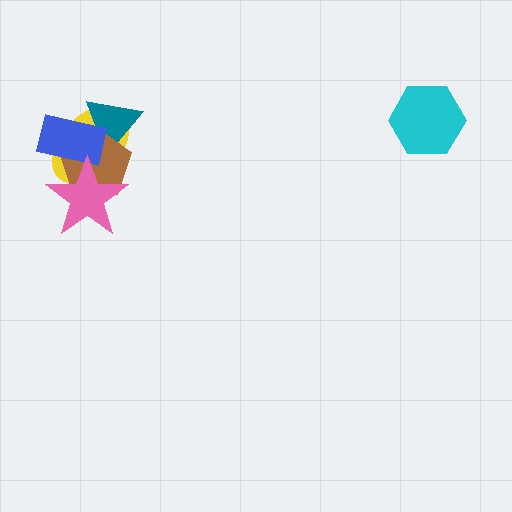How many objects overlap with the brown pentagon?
4 objects overlap with the brown pentagon.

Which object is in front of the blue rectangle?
The pink star is in front of the blue rectangle.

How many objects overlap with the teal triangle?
3 objects overlap with the teal triangle.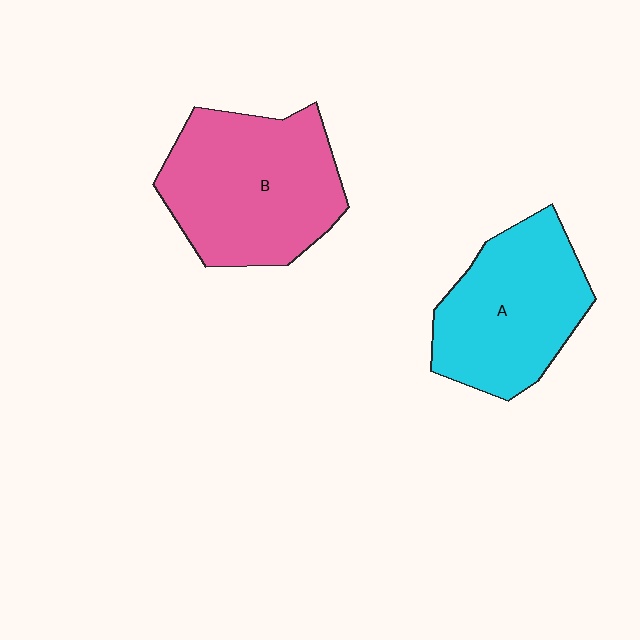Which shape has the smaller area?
Shape A (cyan).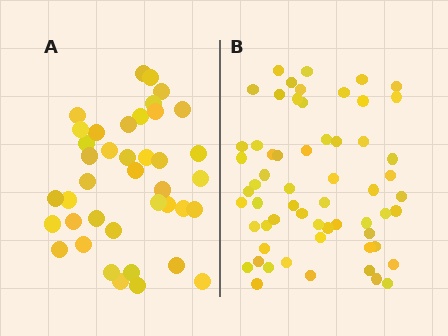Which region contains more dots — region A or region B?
Region B (the right region) has more dots.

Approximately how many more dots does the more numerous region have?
Region B has approximately 20 more dots than region A.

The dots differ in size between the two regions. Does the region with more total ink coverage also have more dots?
No. Region A has more total ink coverage because its dots are larger, but region B actually contains more individual dots. Total area can be misleading — the number of items is what matters here.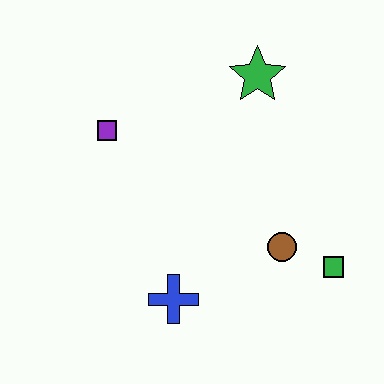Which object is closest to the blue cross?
The brown circle is closest to the blue cross.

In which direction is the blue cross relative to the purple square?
The blue cross is below the purple square.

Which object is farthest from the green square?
The purple square is farthest from the green square.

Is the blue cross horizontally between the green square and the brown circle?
No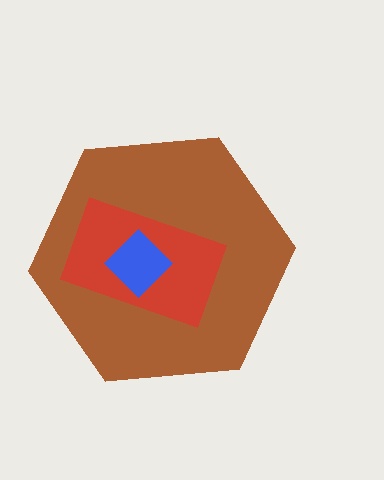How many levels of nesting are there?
3.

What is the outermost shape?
The brown hexagon.